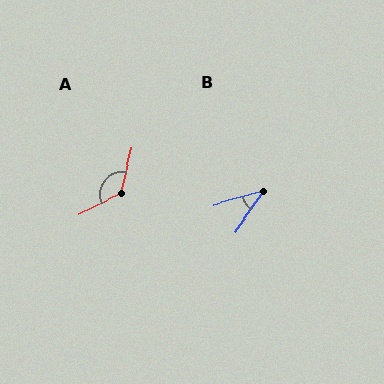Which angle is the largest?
A, at approximately 129 degrees.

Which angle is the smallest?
B, at approximately 39 degrees.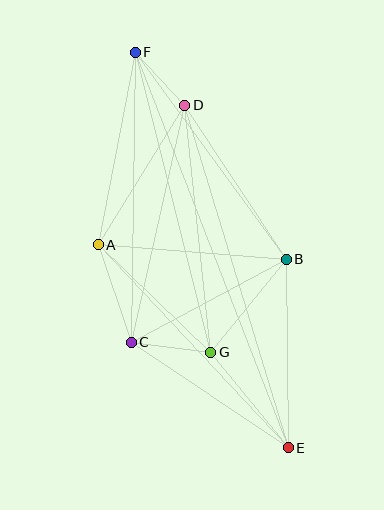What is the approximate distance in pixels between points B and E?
The distance between B and E is approximately 189 pixels.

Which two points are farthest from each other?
Points E and F are farthest from each other.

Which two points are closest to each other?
Points D and F are closest to each other.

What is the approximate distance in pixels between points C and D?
The distance between C and D is approximately 243 pixels.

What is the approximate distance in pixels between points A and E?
The distance between A and E is approximately 278 pixels.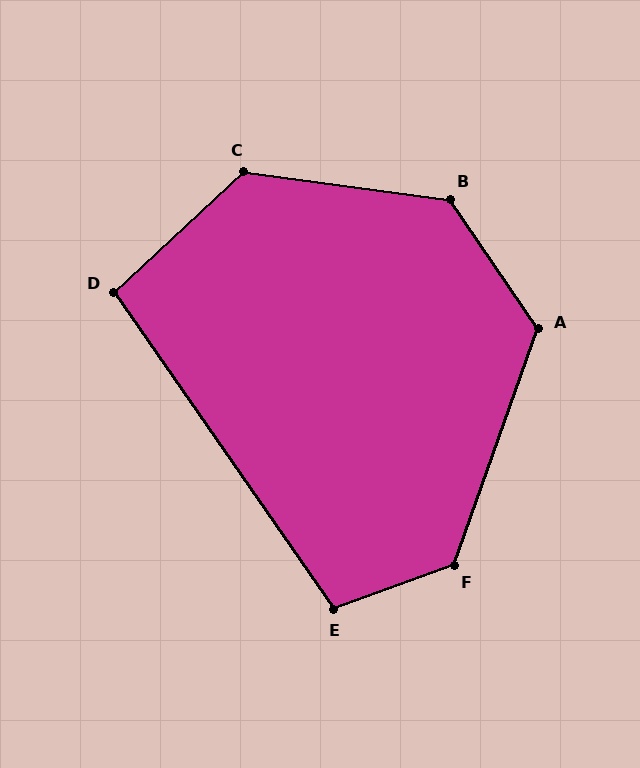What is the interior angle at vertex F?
Approximately 130 degrees (obtuse).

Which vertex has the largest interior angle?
B, at approximately 132 degrees.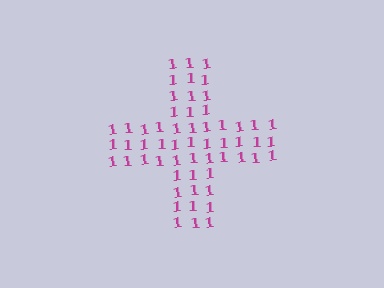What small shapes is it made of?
It is made of small digit 1's.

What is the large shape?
The large shape is a cross.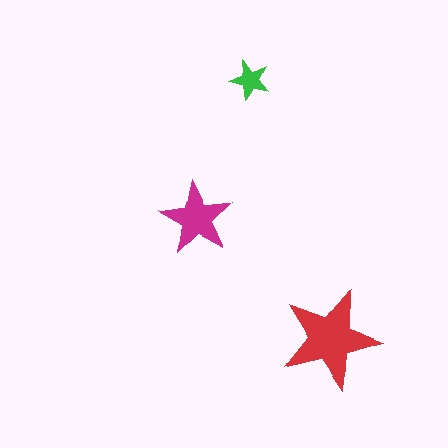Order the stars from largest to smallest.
the red one, the magenta one, the green one.